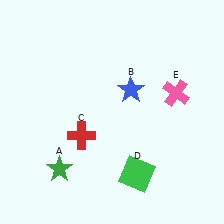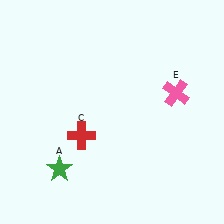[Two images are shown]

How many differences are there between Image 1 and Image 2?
There are 2 differences between the two images.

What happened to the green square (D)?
The green square (D) was removed in Image 2. It was in the bottom-right area of Image 1.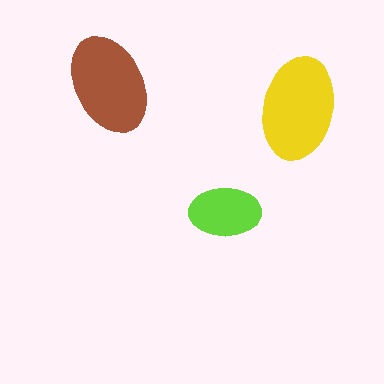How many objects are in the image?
There are 3 objects in the image.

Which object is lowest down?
The lime ellipse is bottommost.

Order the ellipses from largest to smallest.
the yellow one, the brown one, the lime one.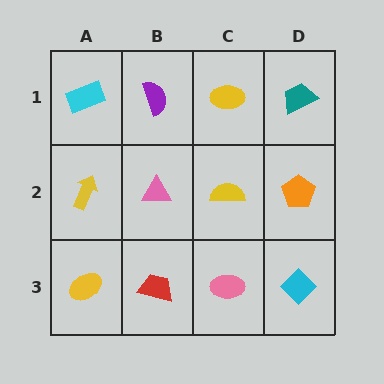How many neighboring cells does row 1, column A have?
2.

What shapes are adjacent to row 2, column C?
A yellow ellipse (row 1, column C), a pink ellipse (row 3, column C), a pink triangle (row 2, column B), an orange pentagon (row 2, column D).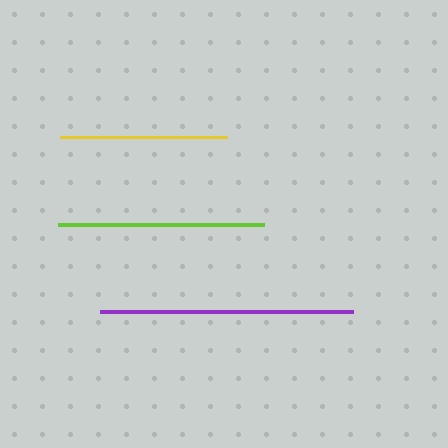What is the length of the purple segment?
The purple segment is approximately 253 pixels long.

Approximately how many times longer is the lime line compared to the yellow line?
The lime line is approximately 1.2 times the length of the yellow line.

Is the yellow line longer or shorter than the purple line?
The purple line is longer than the yellow line.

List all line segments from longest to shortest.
From longest to shortest: purple, lime, yellow.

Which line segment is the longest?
The purple line is the longest at approximately 253 pixels.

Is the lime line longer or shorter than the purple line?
The purple line is longer than the lime line.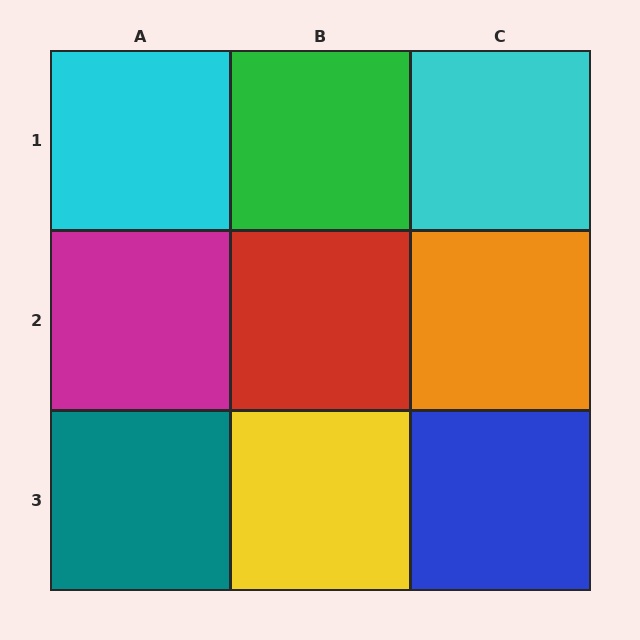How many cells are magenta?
1 cell is magenta.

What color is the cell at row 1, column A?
Cyan.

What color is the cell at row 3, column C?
Blue.